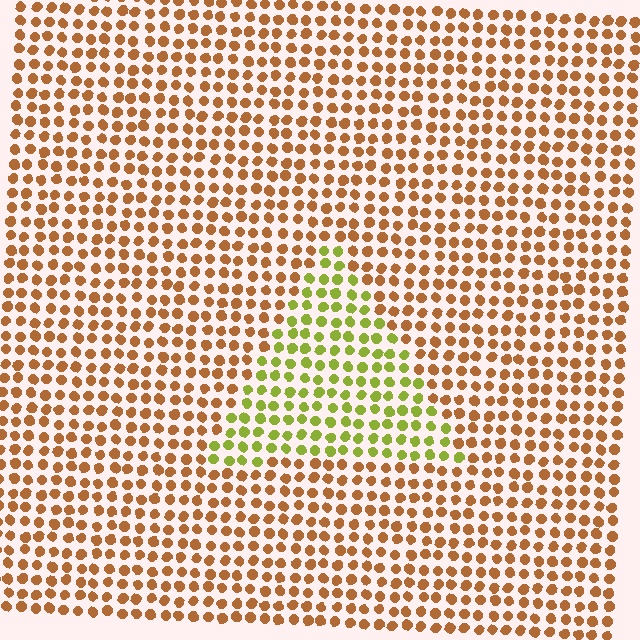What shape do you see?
I see a triangle.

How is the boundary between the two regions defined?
The boundary is defined purely by a slight shift in hue (about 52 degrees). Spacing, size, and orientation are identical on both sides.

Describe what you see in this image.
The image is filled with small brown elements in a uniform arrangement. A triangle-shaped region is visible where the elements are tinted to a slightly different hue, forming a subtle color boundary.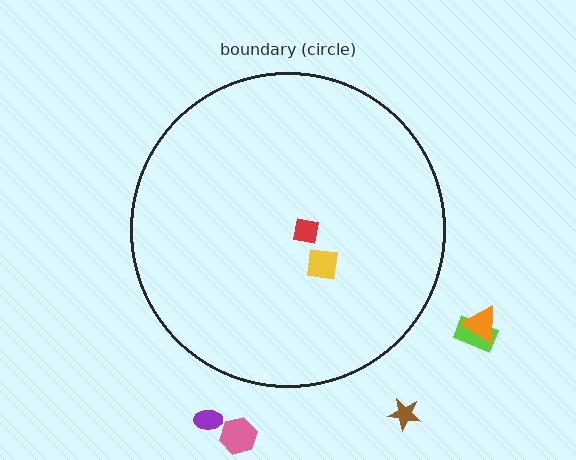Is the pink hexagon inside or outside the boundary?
Outside.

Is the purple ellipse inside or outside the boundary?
Outside.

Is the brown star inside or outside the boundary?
Outside.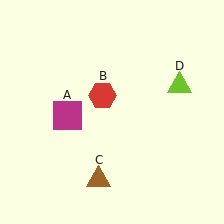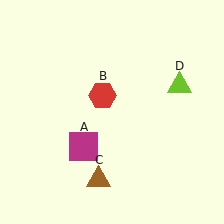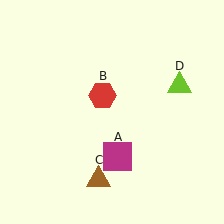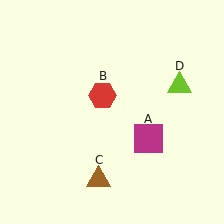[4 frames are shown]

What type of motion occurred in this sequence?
The magenta square (object A) rotated counterclockwise around the center of the scene.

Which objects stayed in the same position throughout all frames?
Red hexagon (object B) and brown triangle (object C) and lime triangle (object D) remained stationary.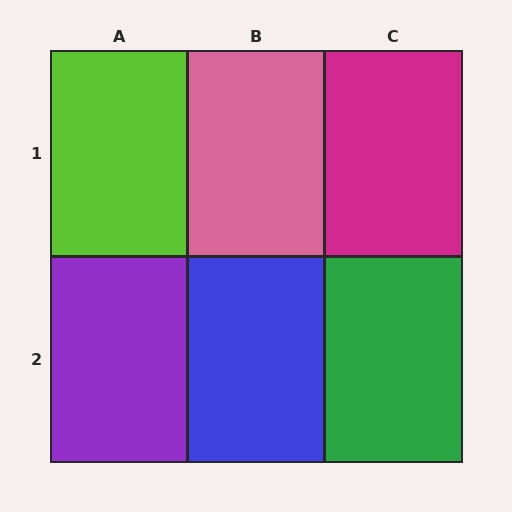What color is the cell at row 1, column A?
Lime.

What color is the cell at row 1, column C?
Magenta.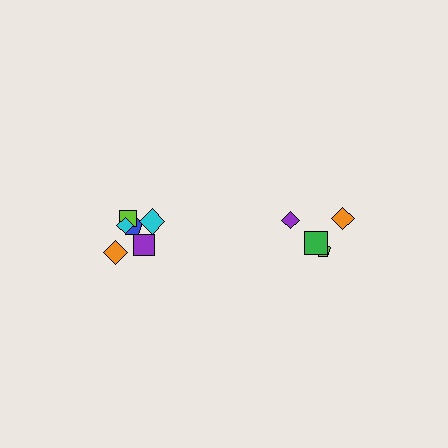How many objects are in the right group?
There are 4 objects.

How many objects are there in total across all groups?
There are 10 objects.